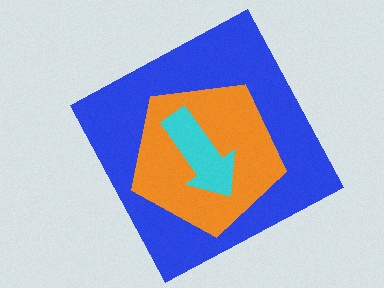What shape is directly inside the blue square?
The orange pentagon.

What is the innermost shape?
The cyan arrow.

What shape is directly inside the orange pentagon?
The cyan arrow.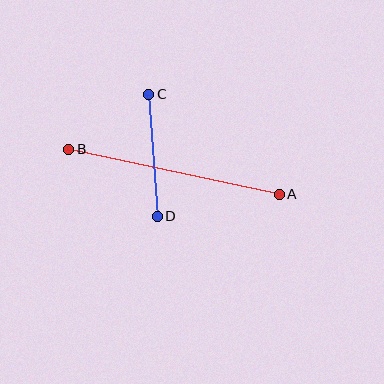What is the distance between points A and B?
The distance is approximately 215 pixels.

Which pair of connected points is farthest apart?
Points A and B are farthest apart.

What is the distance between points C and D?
The distance is approximately 122 pixels.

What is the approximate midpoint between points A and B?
The midpoint is at approximately (174, 172) pixels.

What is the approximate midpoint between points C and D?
The midpoint is at approximately (153, 155) pixels.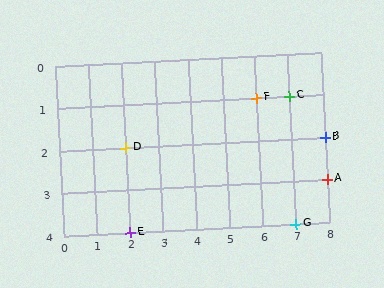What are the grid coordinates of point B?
Point B is at grid coordinates (8, 2).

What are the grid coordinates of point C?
Point C is at grid coordinates (7, 1).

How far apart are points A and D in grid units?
Points A and D are 6 columns and 1 row apart (about 6.1 grid units diagonally).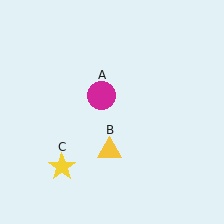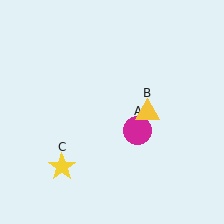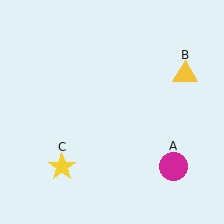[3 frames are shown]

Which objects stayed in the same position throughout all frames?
Yellow star (object C) remained stationary.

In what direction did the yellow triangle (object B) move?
The yellow triangle (object B) moved up and to the right.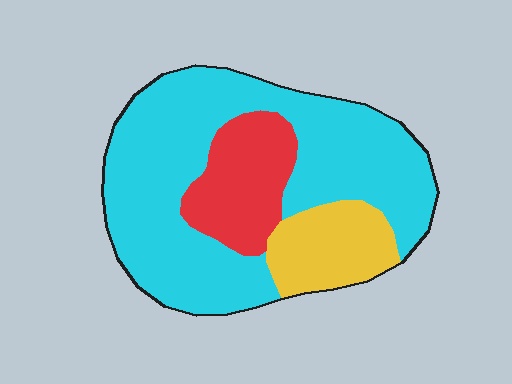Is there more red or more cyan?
Cyan.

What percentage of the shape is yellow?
Yellow takes up about one sixth (1/6) of the shape.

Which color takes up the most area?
Cyan, at roughly 65%.